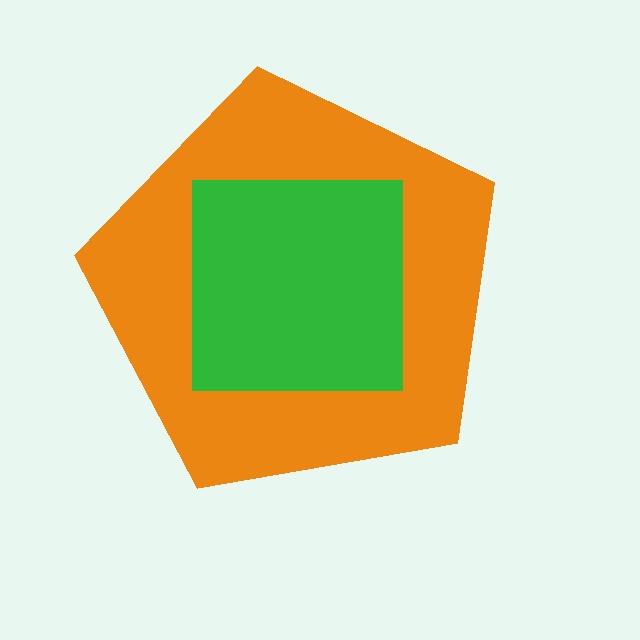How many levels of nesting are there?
2.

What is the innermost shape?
The green square.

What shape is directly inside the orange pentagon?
The green square.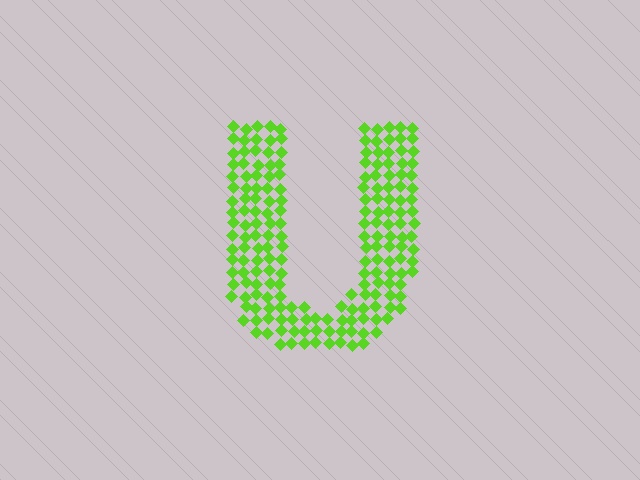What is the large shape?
The large shape is the letter U.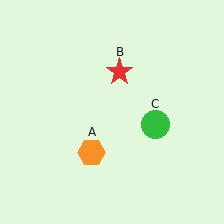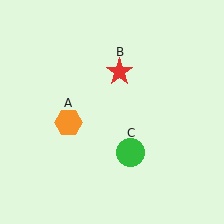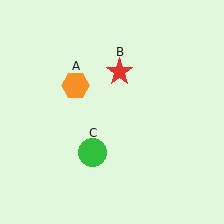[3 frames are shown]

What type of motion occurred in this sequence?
The orange hexagon (object A), green circle (object C) rotated clockwise around the center of the scene.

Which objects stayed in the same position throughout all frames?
Red star (object B) remained stationary.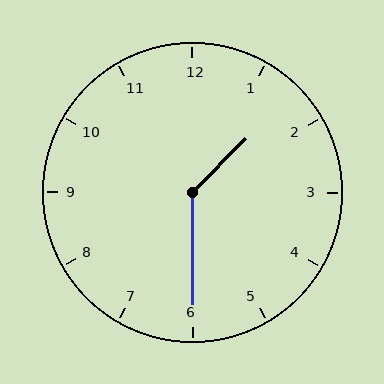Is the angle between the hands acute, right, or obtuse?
It is obtuse.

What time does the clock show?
1:30.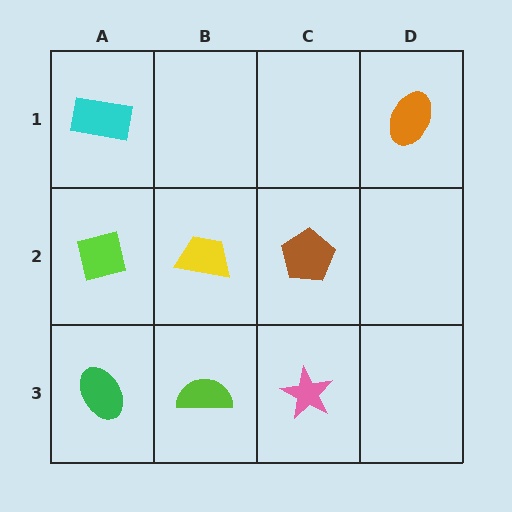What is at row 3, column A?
A green ellipse.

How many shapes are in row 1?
2 shapes.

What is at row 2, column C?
A brown pentagon.